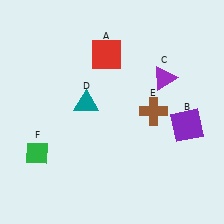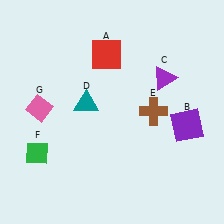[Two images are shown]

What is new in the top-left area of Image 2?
A pink diamond (G) was added in the top-left area of Image 2.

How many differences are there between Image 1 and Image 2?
There is 1 difference between the two images.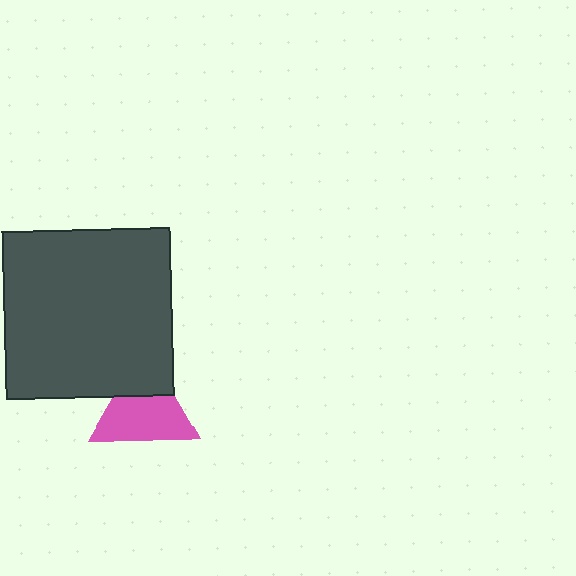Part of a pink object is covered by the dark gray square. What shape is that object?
It is a triangle.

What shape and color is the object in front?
The object in front is a dark gray square.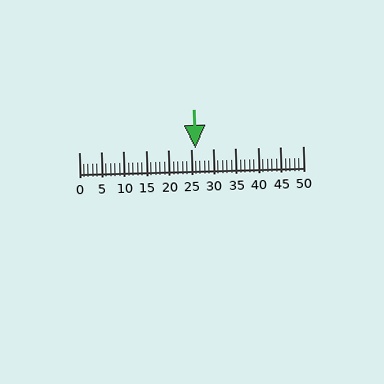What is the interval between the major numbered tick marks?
The major tick marks are spaced 5 units apart.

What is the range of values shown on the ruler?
The ruler shows values from 0 to 50.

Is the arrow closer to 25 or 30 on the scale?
The arrow is closer to 25.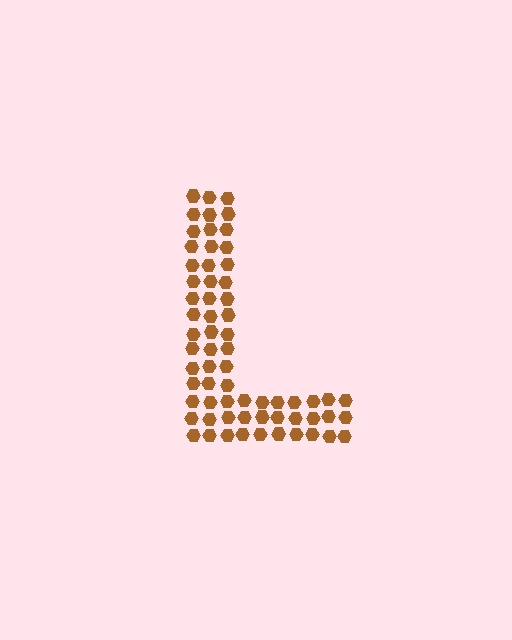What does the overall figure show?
The overall figure shows the letter L.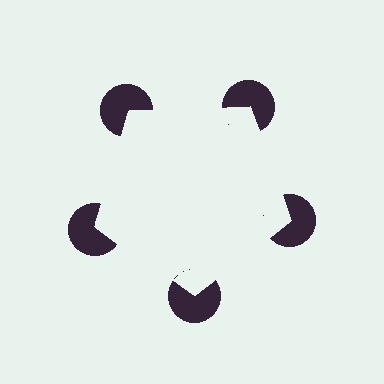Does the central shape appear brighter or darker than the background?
It typically appears slightly brighter than the background, even though no actual brightness change is drawn.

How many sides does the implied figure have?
5 sides.